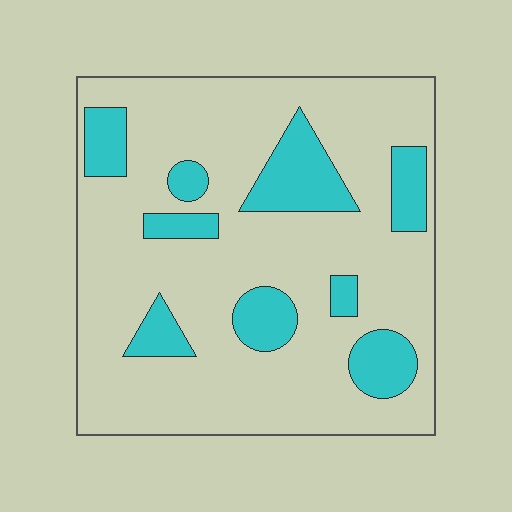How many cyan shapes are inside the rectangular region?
9.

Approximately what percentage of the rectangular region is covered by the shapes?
Approximately 20%.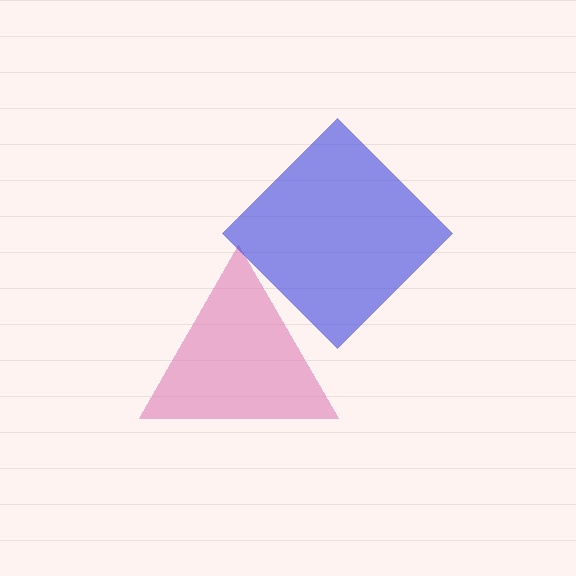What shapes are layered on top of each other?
The layered shapes are: a pink triangle, a blue diamond.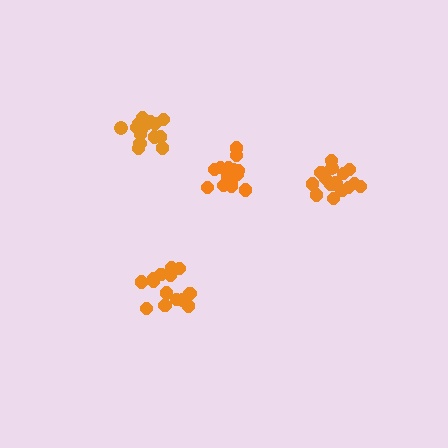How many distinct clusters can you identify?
There are 4 distinct clusters.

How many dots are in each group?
Group 1: 16 dots, Group 2: 17 dots, Group 3: 15 dots, Group 4: 16 dots (64 total).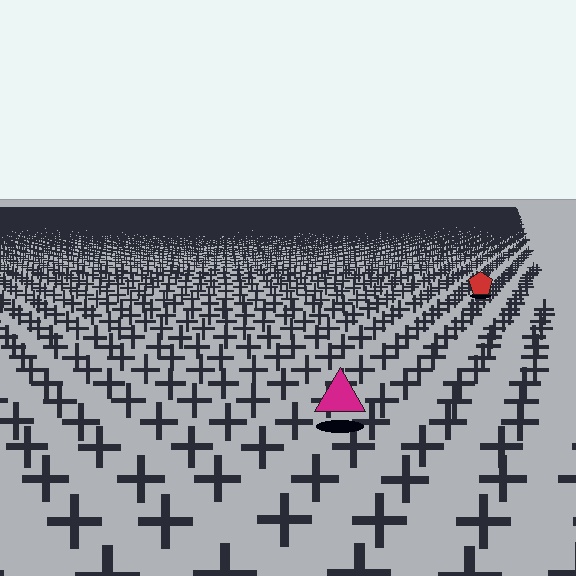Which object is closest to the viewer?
The magenta triangle is closest. The texture marks near it are larger and more spread out.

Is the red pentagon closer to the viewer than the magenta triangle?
No. The magenta triangle is closer — you can tell from the texture gradient: the ground texture is coarser near it.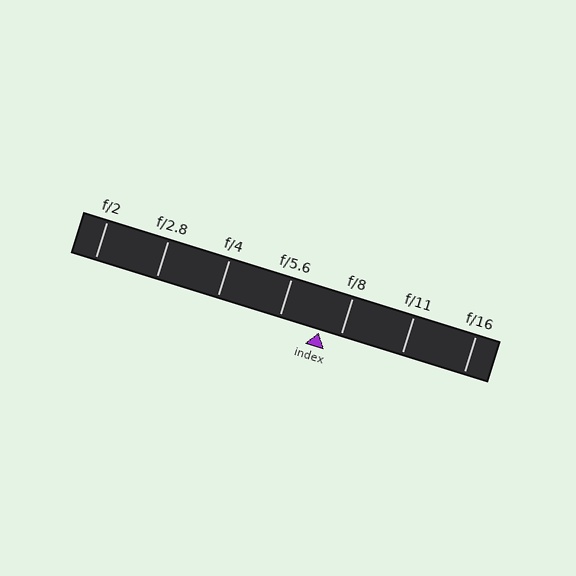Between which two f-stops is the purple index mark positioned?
The index mark is between f/5.6 and f/8.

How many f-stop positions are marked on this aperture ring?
There are 7 f-stop positions marked.